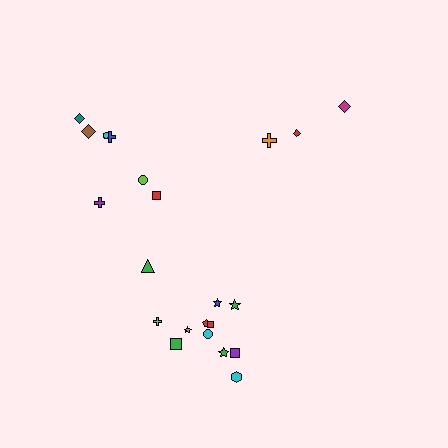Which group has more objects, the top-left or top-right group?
The top-left group.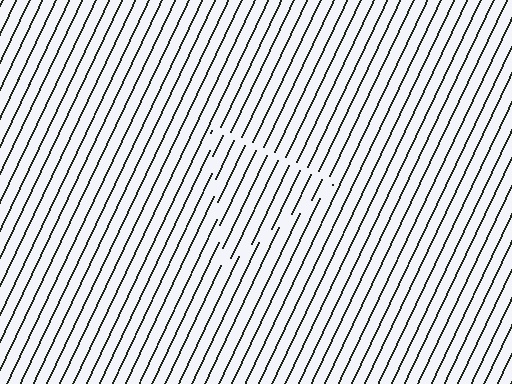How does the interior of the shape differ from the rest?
The interior of the shape contains the same grating, shifted by half a period — the contour is defined by the phase discontinuity where line-ends from the inner and outer gratings abut.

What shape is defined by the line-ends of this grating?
An illusory triangle. The interior of the shape contains the same grating, shifted by half a period — the contour is defined by the phase discontinuity where line-ends from the inner and outer gratings abut.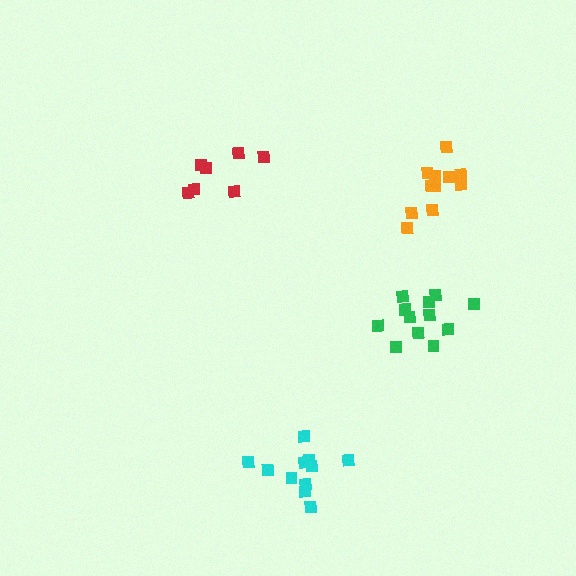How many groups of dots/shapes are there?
There are 4 groups.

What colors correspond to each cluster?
The clusters are colored: green, orange, cyan, red.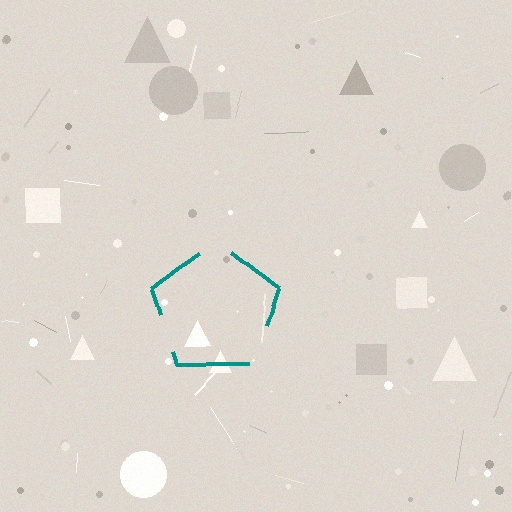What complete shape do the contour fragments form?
The contour fragments form a pentagon.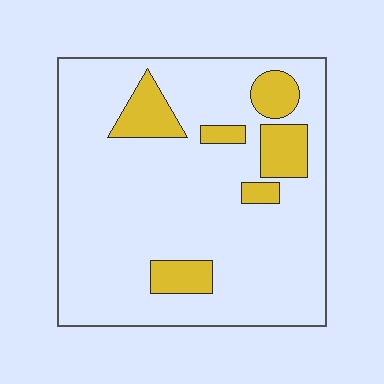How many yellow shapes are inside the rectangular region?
6.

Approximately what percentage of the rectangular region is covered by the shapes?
Approximately 15%.